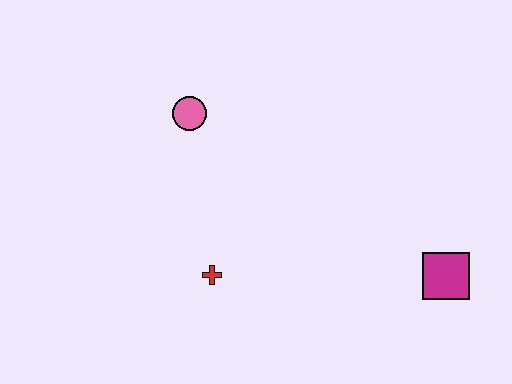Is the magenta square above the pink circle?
No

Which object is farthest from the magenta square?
The pink circle is farthest from the magenta square.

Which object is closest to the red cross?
The pink circle is closest to the red cross.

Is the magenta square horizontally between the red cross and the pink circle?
No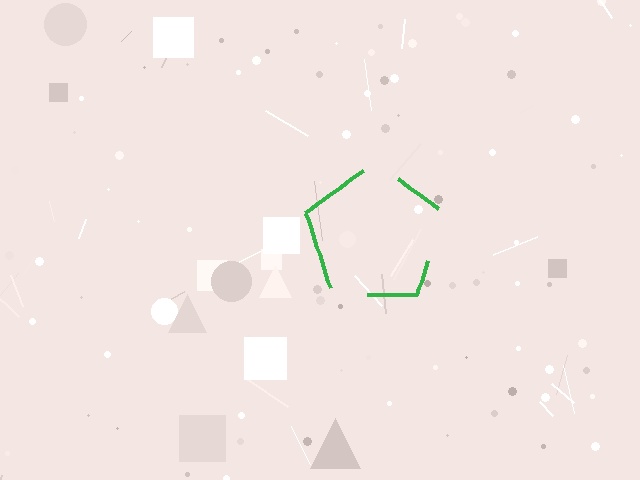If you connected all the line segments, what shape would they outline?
They would outline a pentagon.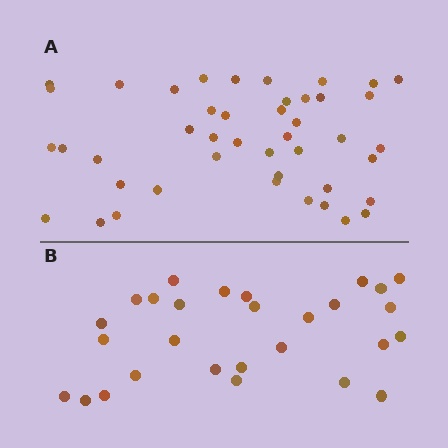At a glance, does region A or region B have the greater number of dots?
Region A (the top region) has more dots.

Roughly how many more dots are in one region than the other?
Region A has approximately 15 more dots than region B.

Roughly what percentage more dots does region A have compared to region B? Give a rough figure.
About 55% more.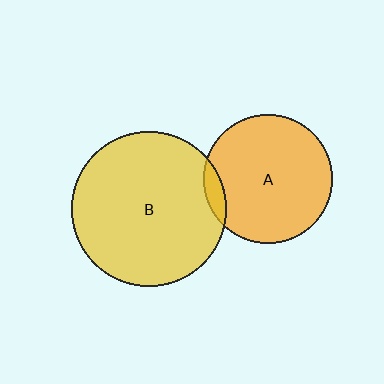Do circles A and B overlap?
Yes.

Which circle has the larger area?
Circle B (yellow).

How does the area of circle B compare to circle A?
Approximately 1.4 times.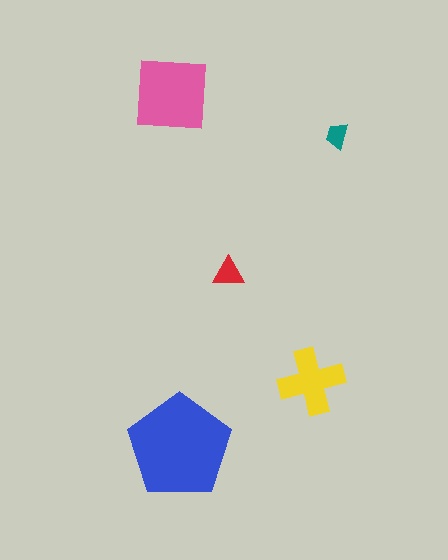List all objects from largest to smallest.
The blue pentagon, the pink square, the yellow cross, the red triangle, the teal trapezoid.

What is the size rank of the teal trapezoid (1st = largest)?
5th.